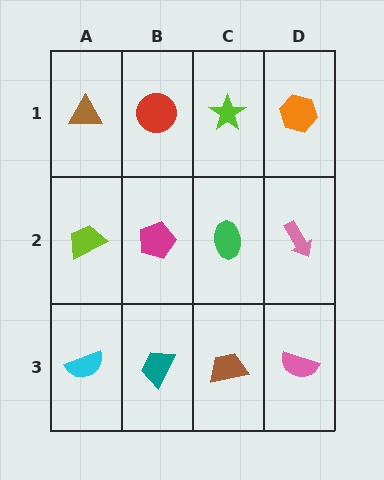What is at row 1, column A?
A brown triangle.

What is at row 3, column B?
A teal trapezoid.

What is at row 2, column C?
A green ellipse.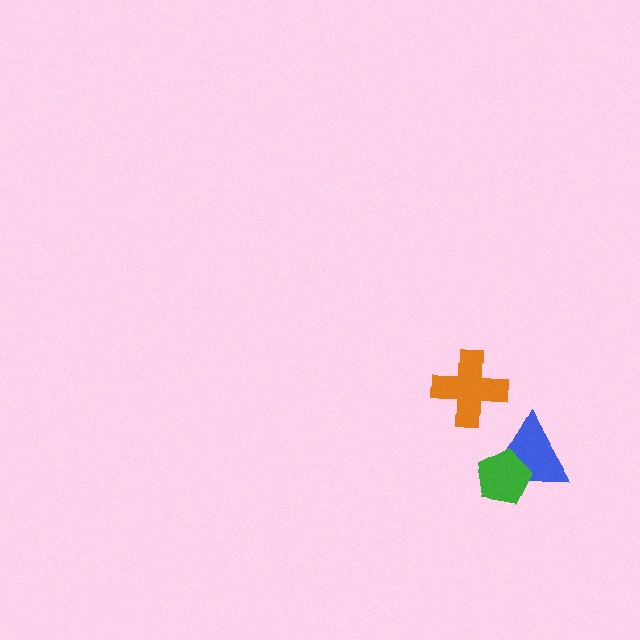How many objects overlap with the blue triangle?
1 object overlaps with the blue triangle.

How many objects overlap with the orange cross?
0 objects overlap with the orange cross.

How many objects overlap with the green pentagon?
1 object overlaps with the green pentagon.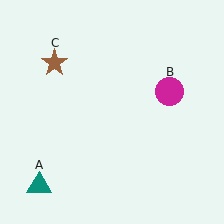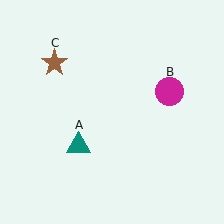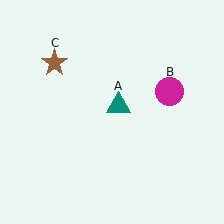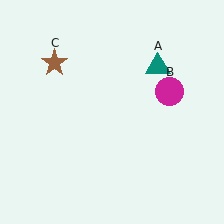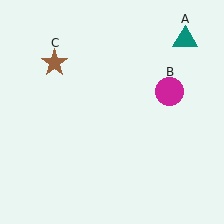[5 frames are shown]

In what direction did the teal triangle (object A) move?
The teal triangle (object A) moved up and to the right.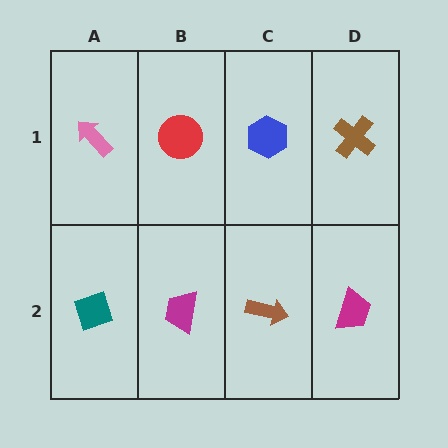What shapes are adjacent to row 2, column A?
A pink arrow (row 1, column A), a magenta trapezoid (row 2, column B).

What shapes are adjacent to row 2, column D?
A brown cross (row 1, column D), a brown arrow (row 2, column C).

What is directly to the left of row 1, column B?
A pink arrow.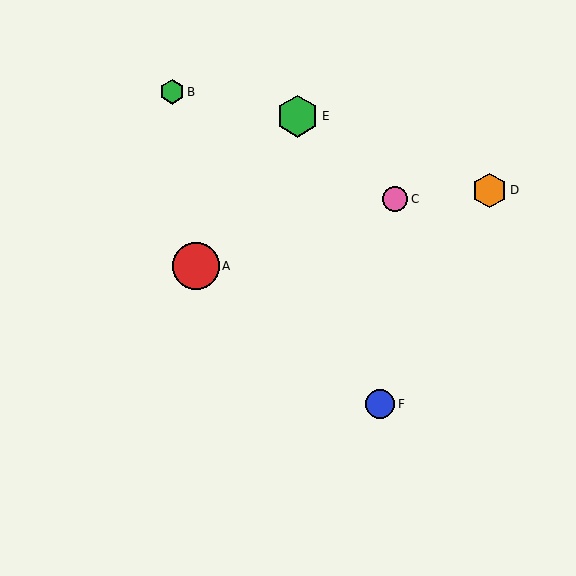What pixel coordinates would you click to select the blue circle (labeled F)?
Click at (380, 404) to select the blue circle F.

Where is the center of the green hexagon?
The center of the green hexagon is at (172, 92).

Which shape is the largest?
The red circle (labeled A) is the largest.